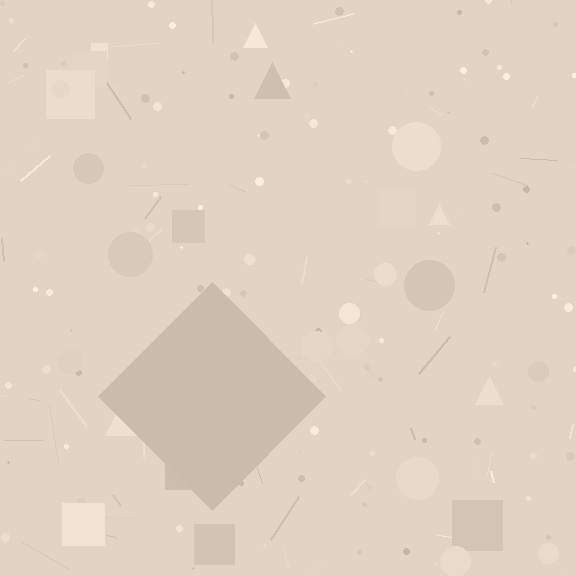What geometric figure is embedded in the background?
A diamond is embedded in the background.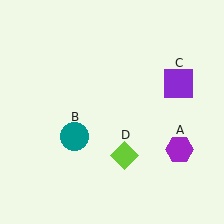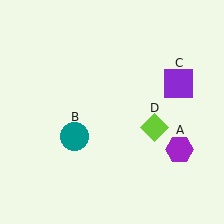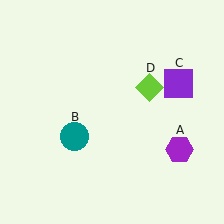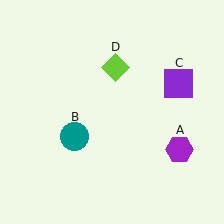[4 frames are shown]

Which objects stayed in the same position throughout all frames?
Purple hexagon (object A) and teal circle (object B) and purple square (object C) remained stationary.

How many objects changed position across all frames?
1 object changed position: lime diamond (object D).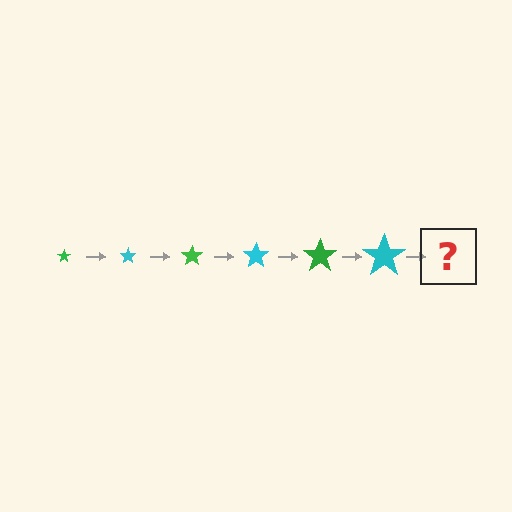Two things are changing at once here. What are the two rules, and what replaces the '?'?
The two rules are that the star grows larger each step and the color cycles through green and cyan. The '?' should be a green star, larger than the previous one.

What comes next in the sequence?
The next element should be a green star, larger than the previous one.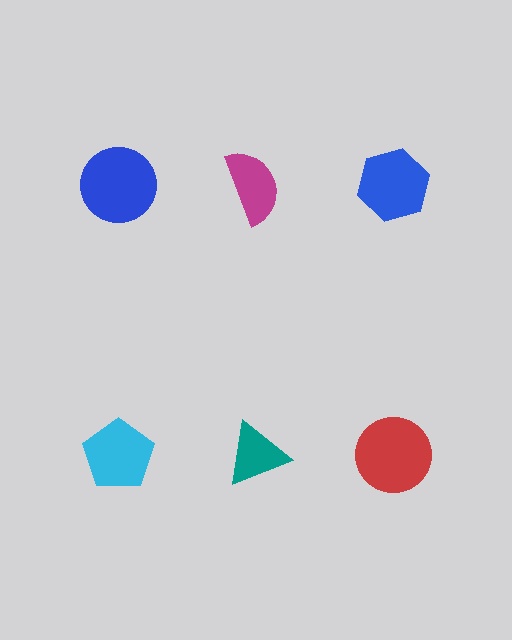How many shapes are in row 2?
3 shapes.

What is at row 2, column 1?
A cyan pentagon.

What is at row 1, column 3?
A blue hexagon.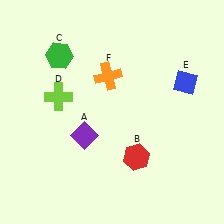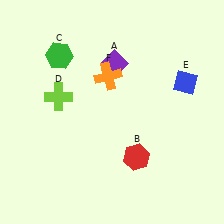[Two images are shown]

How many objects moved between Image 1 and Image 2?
1 object moved between the two images.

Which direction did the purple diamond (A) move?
The purple diamond (A) moved up.